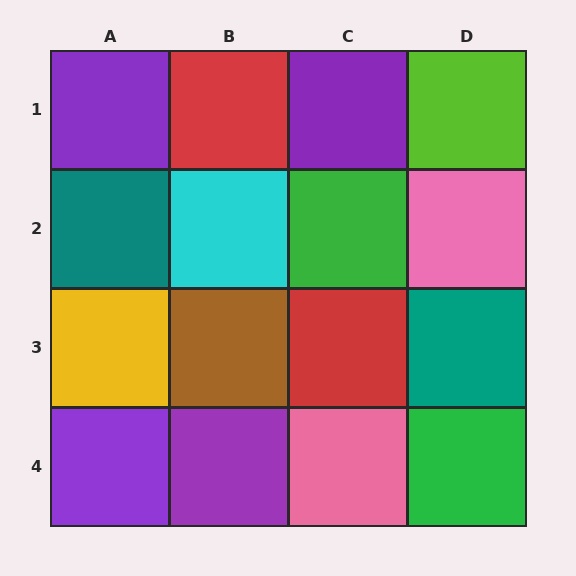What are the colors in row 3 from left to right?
Yellow, brown, red, teal.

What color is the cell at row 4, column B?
Purple.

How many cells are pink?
2 cells are pink.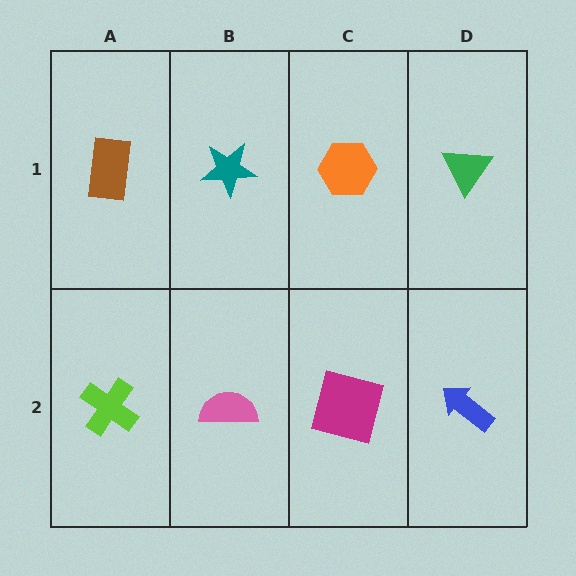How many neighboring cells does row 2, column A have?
2.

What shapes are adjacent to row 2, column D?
A green triangle (row 1, column D), a magenta square (row 2, column C).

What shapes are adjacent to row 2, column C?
An orange hexagon (row 1, column C), a pink semicircle (row 2, column B), a blue arrow (row 2, column D).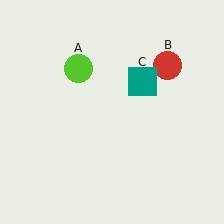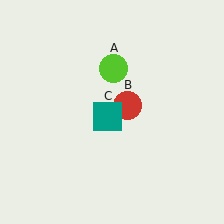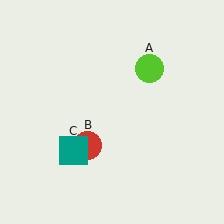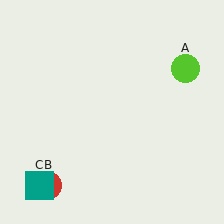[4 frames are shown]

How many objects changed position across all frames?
3 objects changed position: lime circle (object A), red circle (object B), teal square (object C).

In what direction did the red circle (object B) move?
The red circle (object B) moved down and to the left.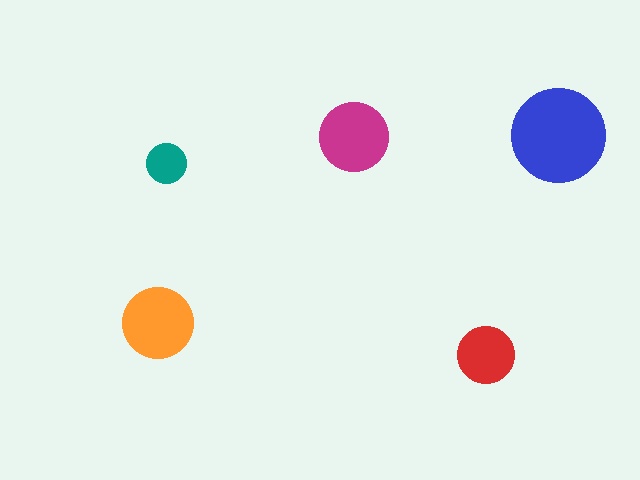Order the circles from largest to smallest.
the blue one, the orange one, the magenta one, the red one, the teal one.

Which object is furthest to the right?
The blue circle is rightmost.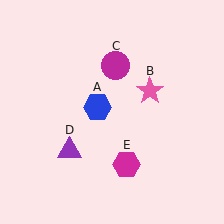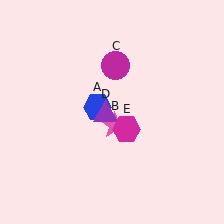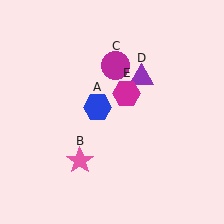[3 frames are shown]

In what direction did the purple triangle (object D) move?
The purple triangle (object D) moved up and to the right.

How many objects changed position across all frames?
3 objects changed position: pink star (object B), purple triangle (object D), magenta hexagon (object E).